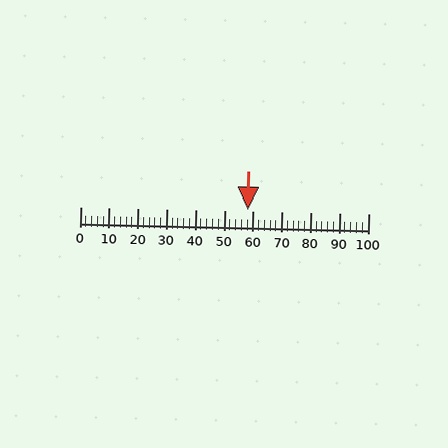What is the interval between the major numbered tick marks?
The major tick marks are spaced 10 units apart.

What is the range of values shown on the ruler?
The ruler shows values from 0 to 100.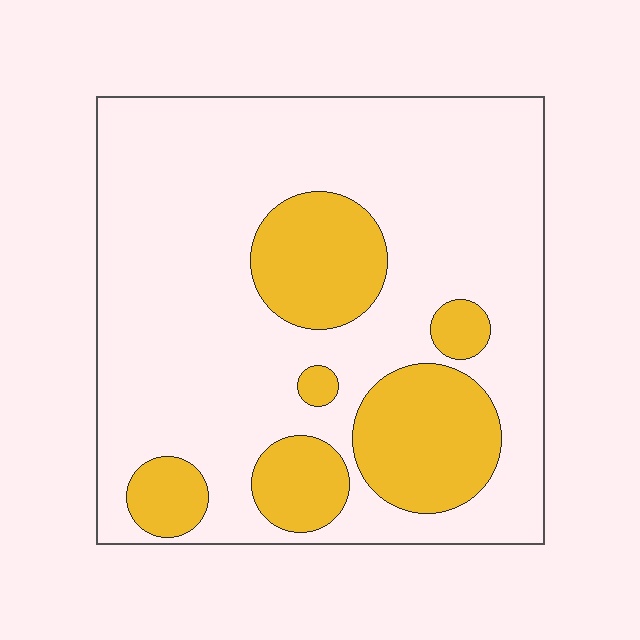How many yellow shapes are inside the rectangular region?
6.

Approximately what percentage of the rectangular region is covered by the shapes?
Approximately 25%.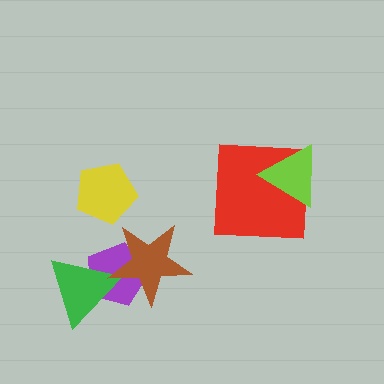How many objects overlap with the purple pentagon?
2 objects overlap with the purple pentagon.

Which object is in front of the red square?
The lime triangle is in front of the red square.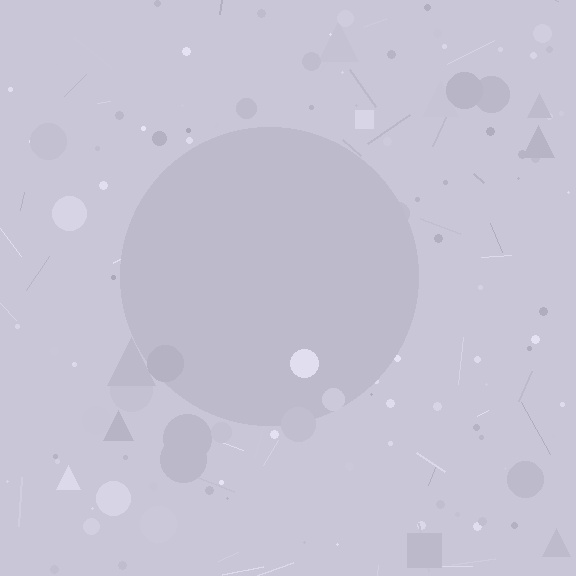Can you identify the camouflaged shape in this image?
The camouflaged shape is a circle.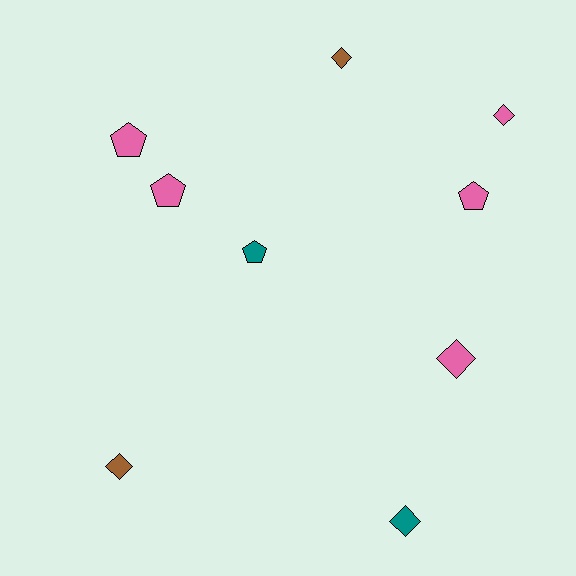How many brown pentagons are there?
There are no brown pentagons.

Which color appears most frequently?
Pink, with 5 objects.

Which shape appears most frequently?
Diamond, with 5 objects.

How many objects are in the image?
There are 9 objects.